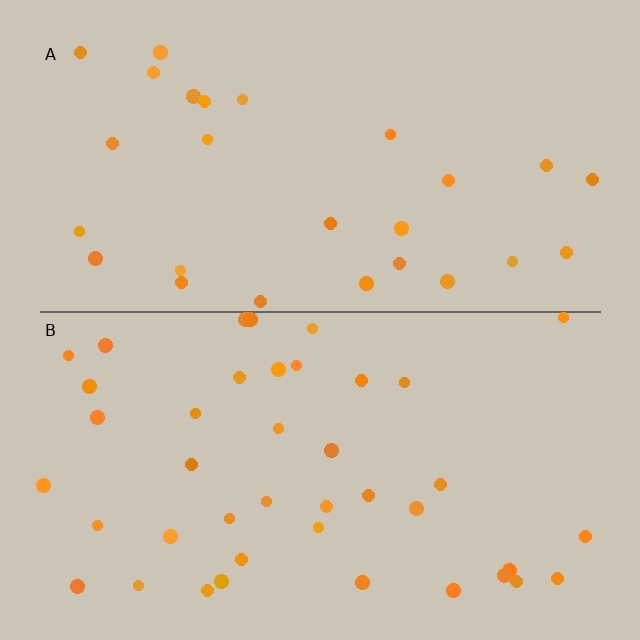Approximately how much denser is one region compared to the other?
Approximately 1.5× — region B over region A.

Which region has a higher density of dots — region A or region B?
B (the bottom).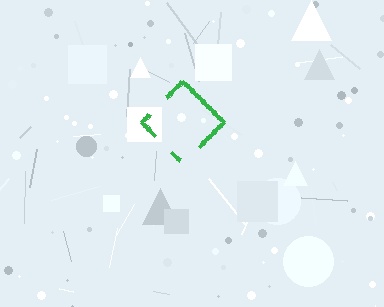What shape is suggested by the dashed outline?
The dashed outline suggests a diamond.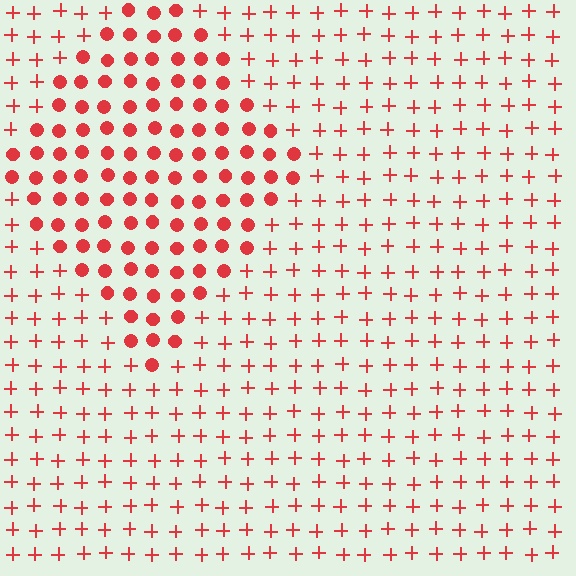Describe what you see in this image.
The image is filled with small red elements arranged in a uniform grid. A diamond-shaped region contains circles, while the surrounding area contains plus signs. The boundary is defined purely by the change in element shape.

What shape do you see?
I see a diamond.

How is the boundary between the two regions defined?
The boundary is defined by a change in element shape: circles inside vs. plus signs outside. All elements share the same color and spacing.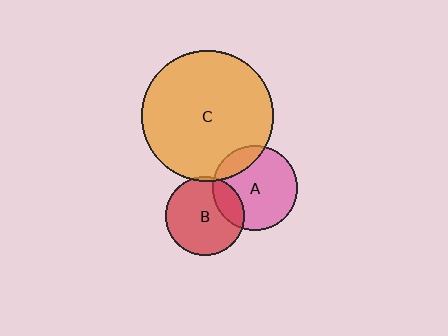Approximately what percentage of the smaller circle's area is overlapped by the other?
Approximately 20%.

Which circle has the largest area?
Circle C (orange).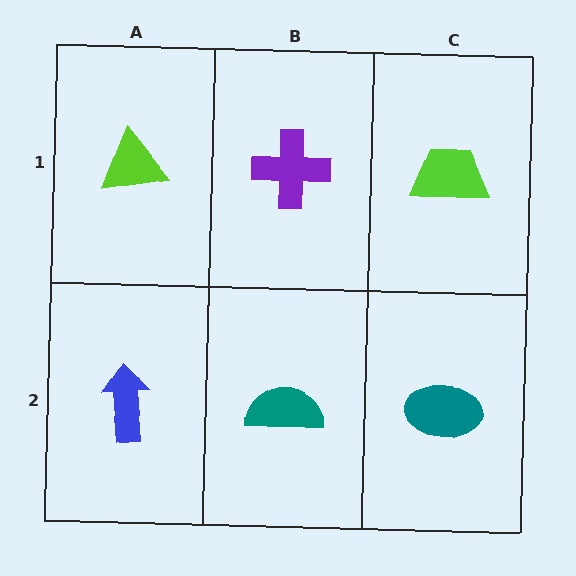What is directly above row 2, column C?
A lime trapezoid.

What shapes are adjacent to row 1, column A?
A blue arrow (row 2, column A), a purple cross (row 1, column B).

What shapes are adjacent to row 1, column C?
A teal ellipse (row 2, column C), a purple cross (row 1, column B).